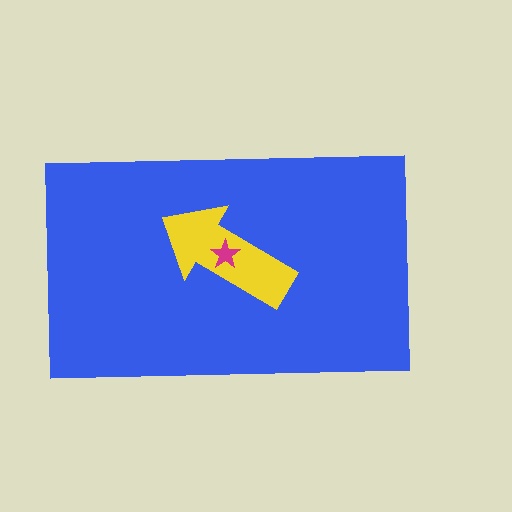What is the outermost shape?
The blue rectangle.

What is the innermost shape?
The magenta star.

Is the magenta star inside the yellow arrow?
Yes.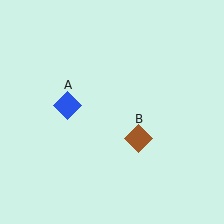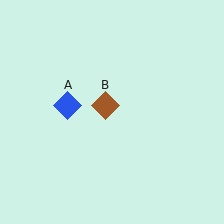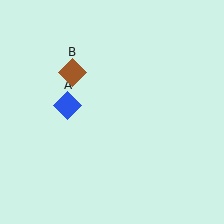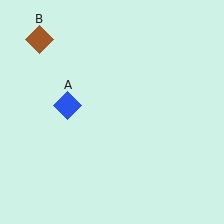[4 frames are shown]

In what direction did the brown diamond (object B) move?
The brown diamond (object B) moved up and to the left.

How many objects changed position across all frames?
1 object changed position: brown diamond (object B).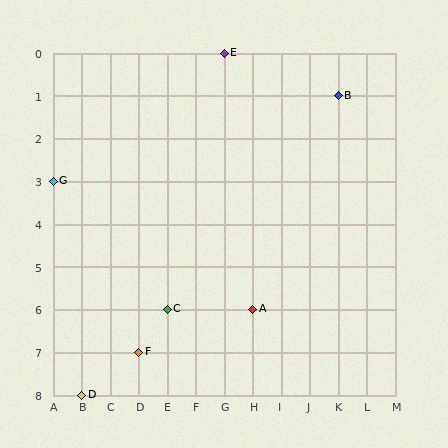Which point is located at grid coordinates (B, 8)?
Point D is at (B, 8).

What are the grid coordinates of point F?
Point F is at grid coordinates (D, 7).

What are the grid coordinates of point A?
Point A is at grid coordinates (H, 6).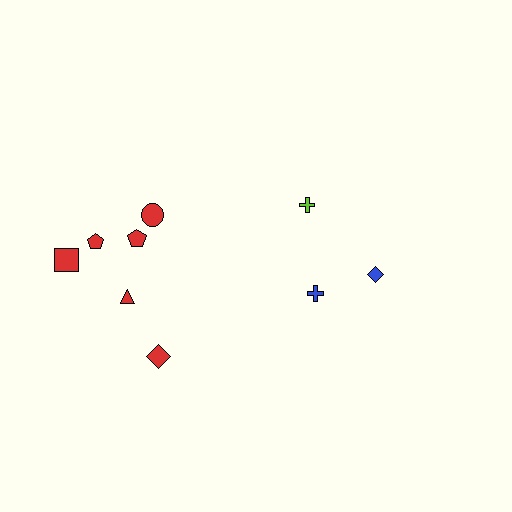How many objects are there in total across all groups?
There are 9 objects.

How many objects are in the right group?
There are 3 objects.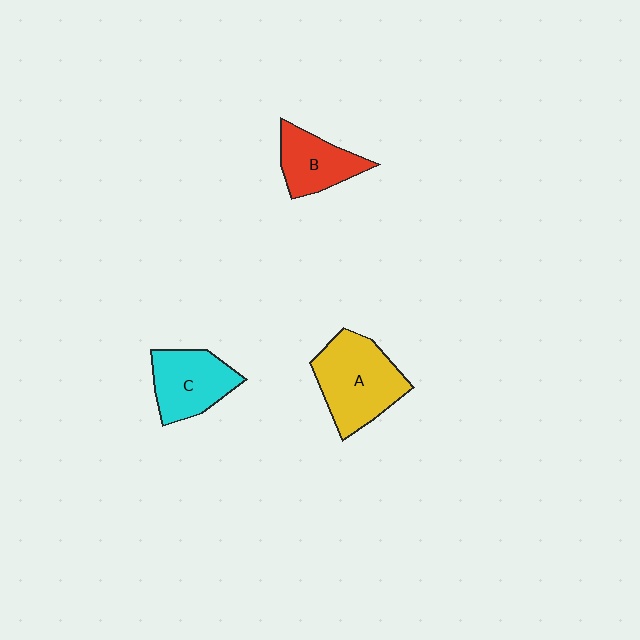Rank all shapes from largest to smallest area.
From largest to smallest: A (yellow), C (cyan), B (red).